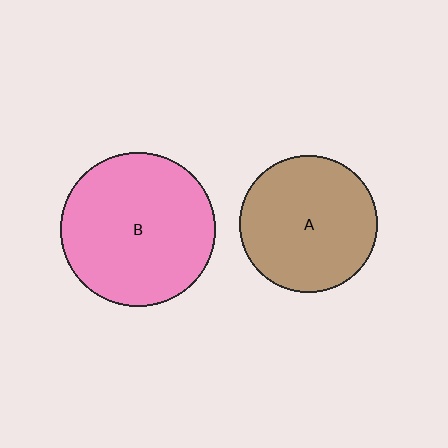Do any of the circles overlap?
No, none of the circles overlap.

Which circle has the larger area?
Circle B (pink).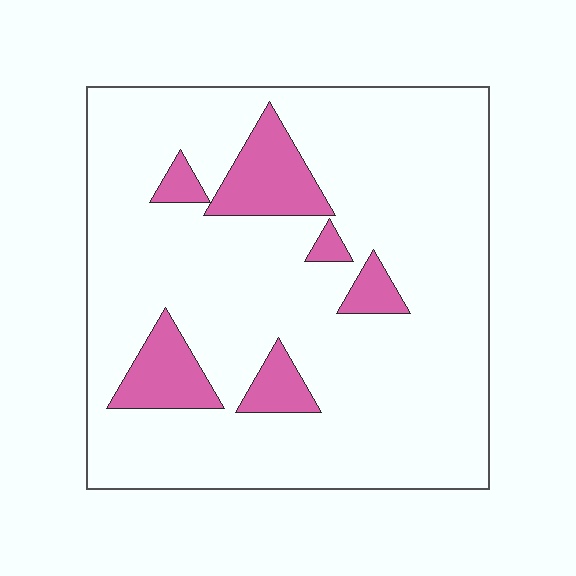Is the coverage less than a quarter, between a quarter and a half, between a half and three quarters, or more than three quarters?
Less than a quarter.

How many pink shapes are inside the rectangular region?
6.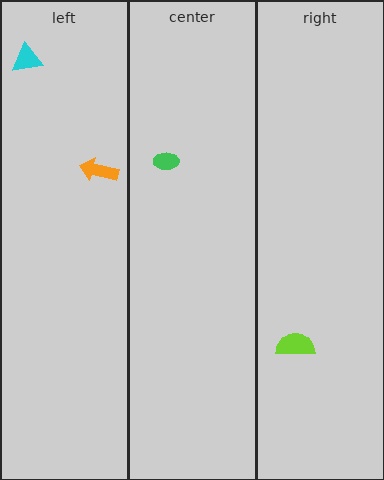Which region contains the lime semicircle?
The right region.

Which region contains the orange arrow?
The left region.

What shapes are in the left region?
The orange arrow, the cyan triangle.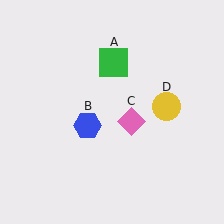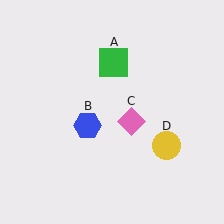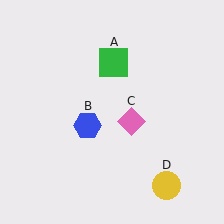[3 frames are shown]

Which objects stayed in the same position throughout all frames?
Green square (object A) and blue hexagon (object B) and pink diamond (object C) remained stationary.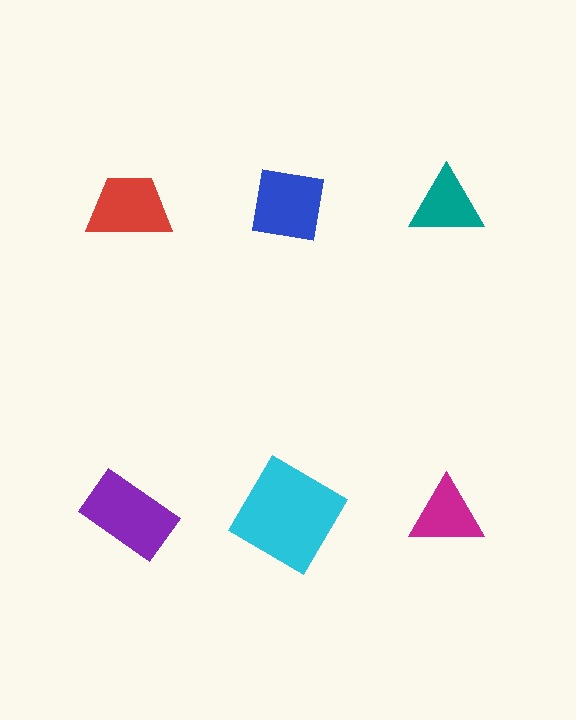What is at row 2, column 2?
A cyan diamond.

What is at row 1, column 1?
A red trapezoid.